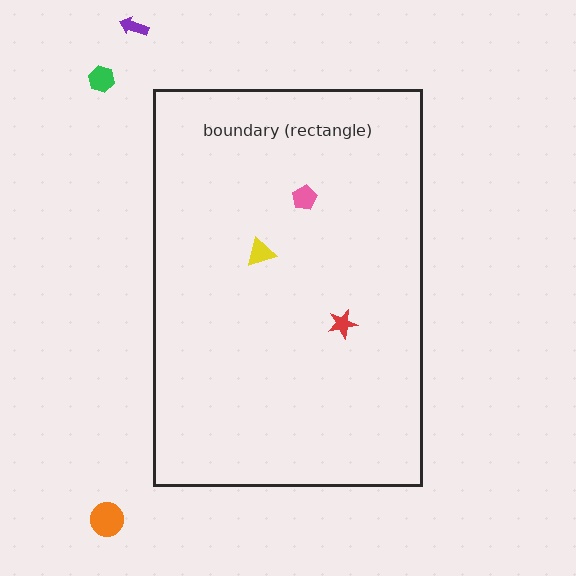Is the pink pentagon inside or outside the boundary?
Inside.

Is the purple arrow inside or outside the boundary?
Outside.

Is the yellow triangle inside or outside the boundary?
Inside.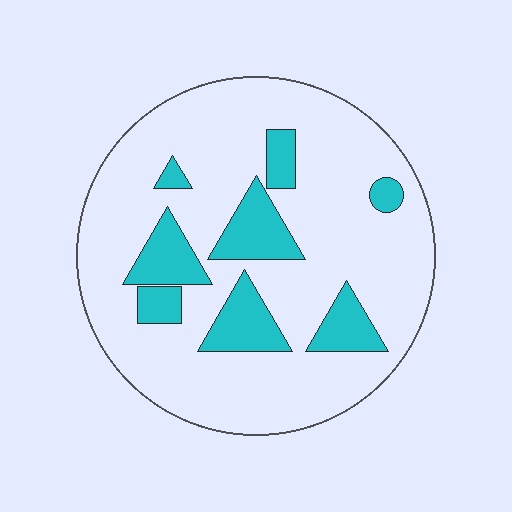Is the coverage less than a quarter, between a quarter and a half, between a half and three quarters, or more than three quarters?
Less than a quarter.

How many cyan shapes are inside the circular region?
8.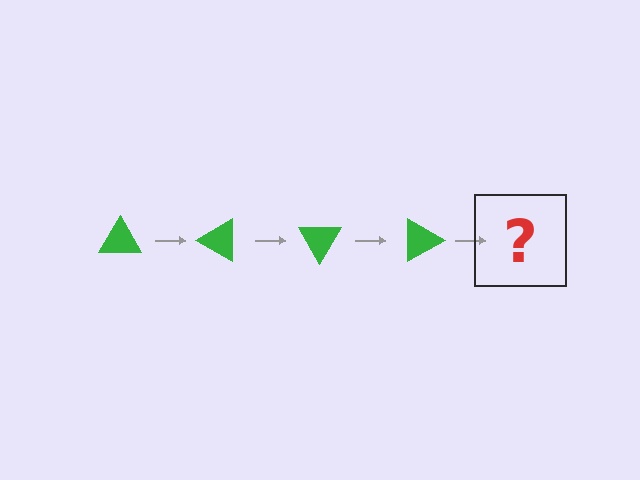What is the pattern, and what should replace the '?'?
The pattern is that the triangle rotates 30 degrees each step. The '?' should be a green triangle rotated 120 degrees.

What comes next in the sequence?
The next element should be a green triangle rotated 120 degrees.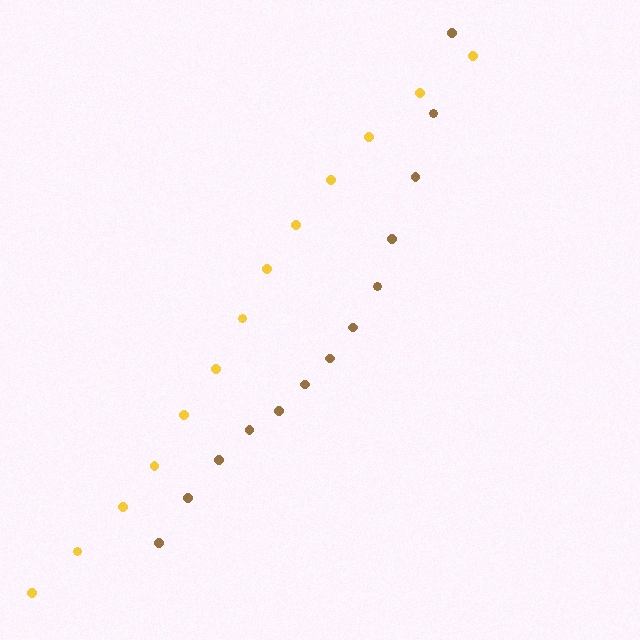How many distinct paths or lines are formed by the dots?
There are 2 distinct paths.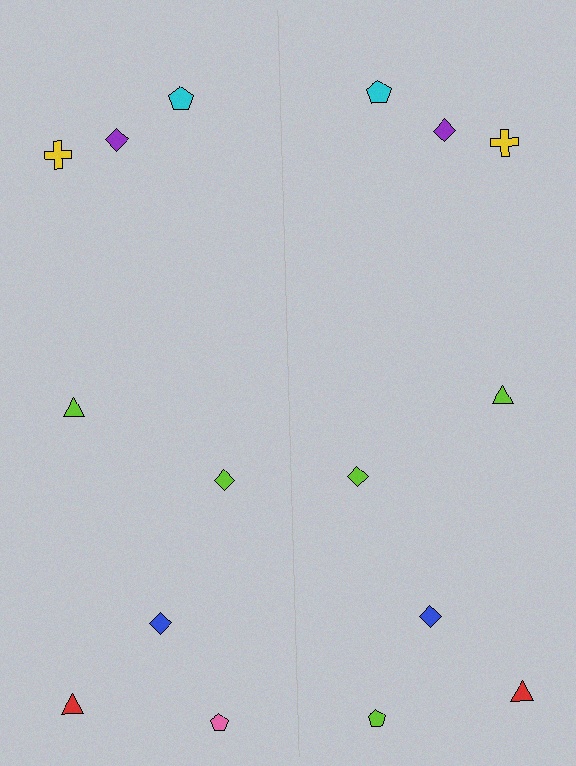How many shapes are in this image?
There are 16 shapes in this image.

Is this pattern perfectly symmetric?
No, the pattern is not perfectly symmetric. The lime pentagon on the right side breaks the symmetry — its mirror counterpart is pink.